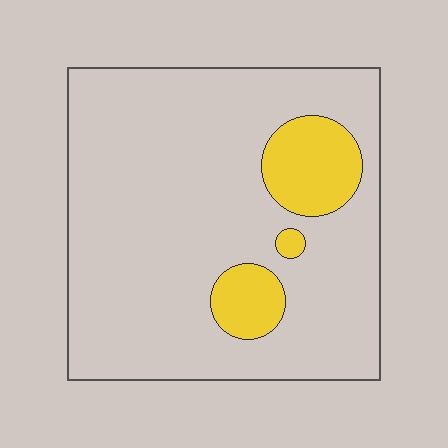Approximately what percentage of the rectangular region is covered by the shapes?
Approximately 15%.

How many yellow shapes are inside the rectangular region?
3.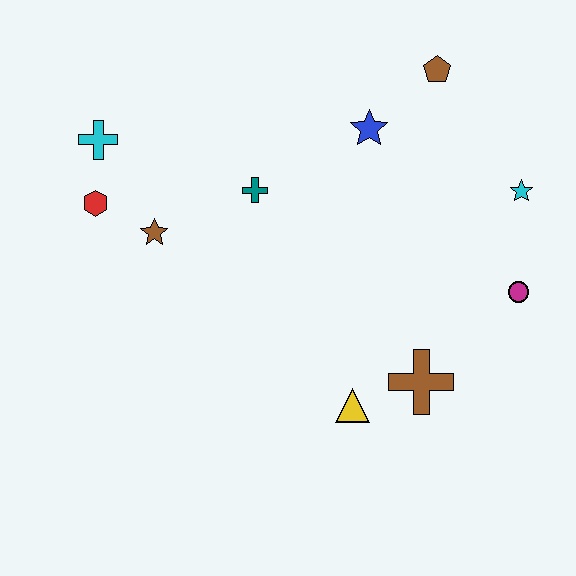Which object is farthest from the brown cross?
The cyan cross is farthest from the brown cross.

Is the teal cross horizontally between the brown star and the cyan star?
Yes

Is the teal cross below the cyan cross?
Yes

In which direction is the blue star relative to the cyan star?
The blue star is to the left of the cyan star.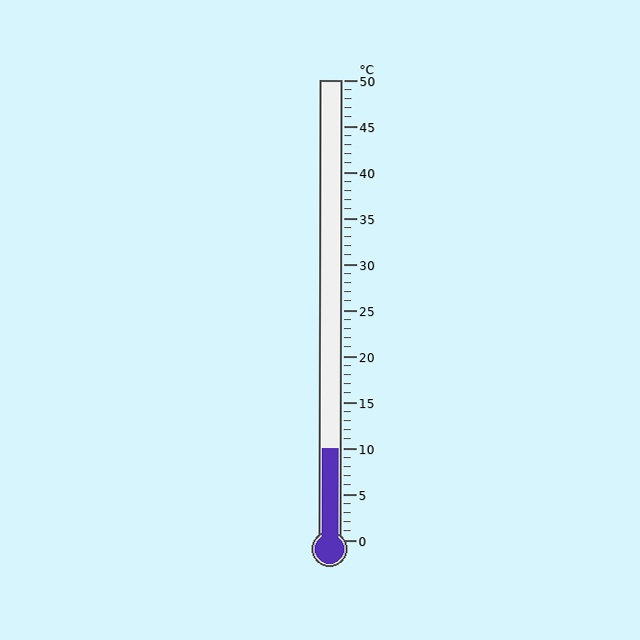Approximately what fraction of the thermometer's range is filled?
The thermometer is filled to approximately 20% of its range.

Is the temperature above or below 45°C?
The temperature is below 45°C.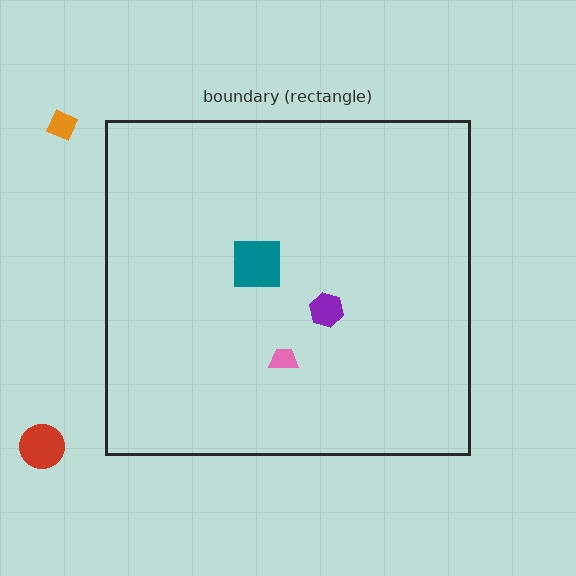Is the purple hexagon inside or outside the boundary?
Inside.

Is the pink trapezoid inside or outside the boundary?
Inside.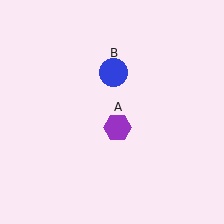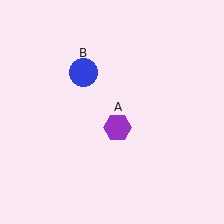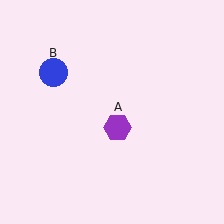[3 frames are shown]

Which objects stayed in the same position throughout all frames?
Purple hexagon (object A) remained stationary.